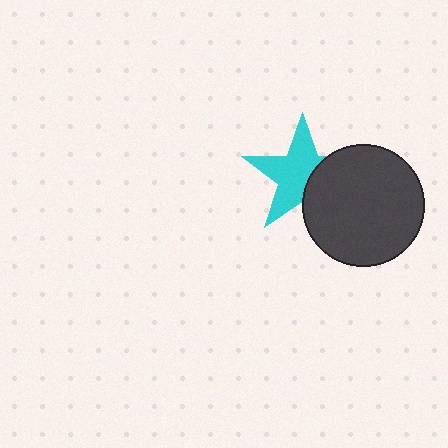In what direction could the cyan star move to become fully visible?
The cyan star could move left. That would shift it out from behind the dark gray circle entirely.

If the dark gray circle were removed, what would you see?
You would see the complete cyan star.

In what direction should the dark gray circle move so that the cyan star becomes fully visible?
The dark gray circle should move right. That is the shortest direction to clear the overlap and leave the cyan star fully visible.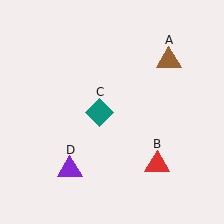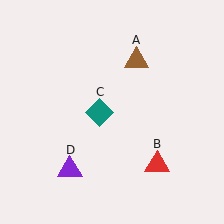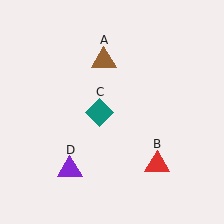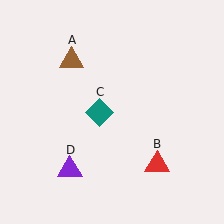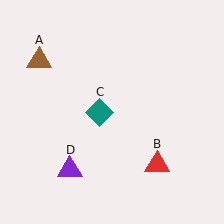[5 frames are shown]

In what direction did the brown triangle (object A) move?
The brown triangle (object A) moved left.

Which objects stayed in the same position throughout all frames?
Red triangle (object B) and teal diamond (object C) and purple triangle (object D) remained stationary.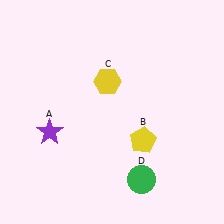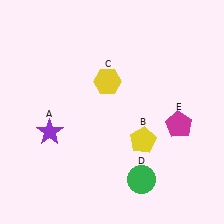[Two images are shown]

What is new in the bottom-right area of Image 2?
A magenta pentagon (E) was added in the bottom-right area of Image 2.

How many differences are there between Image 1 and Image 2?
There is 1 difference between the two images.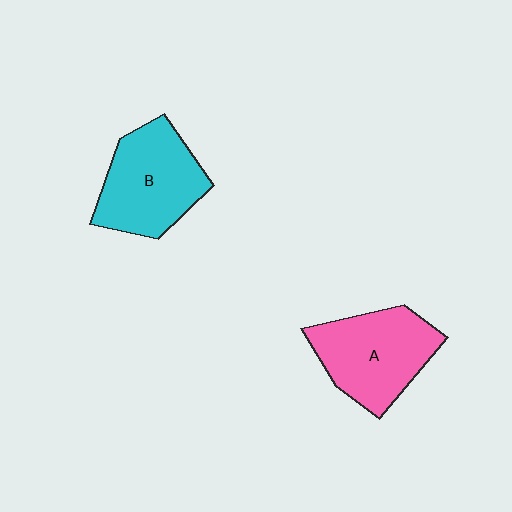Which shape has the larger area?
Shape B (cyan).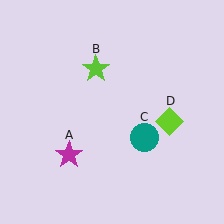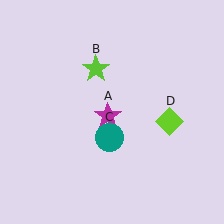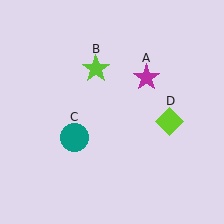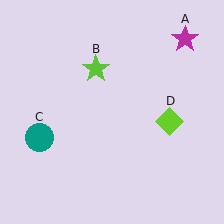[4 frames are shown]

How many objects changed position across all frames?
2 objects changed position: magenta star (object A), teal circle (object C).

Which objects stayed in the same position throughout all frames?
Lime star (object B) and lime diamond (object D) remained stationary.